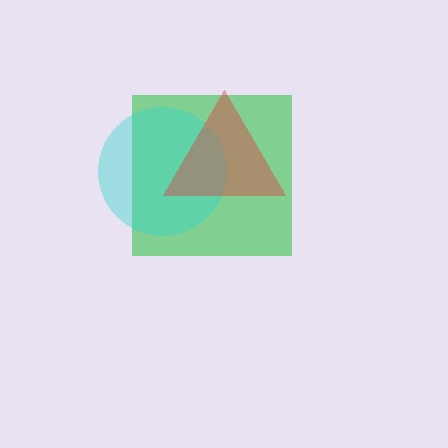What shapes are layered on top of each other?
The layered shapes are: a green square, a cyan circle, a red triangle.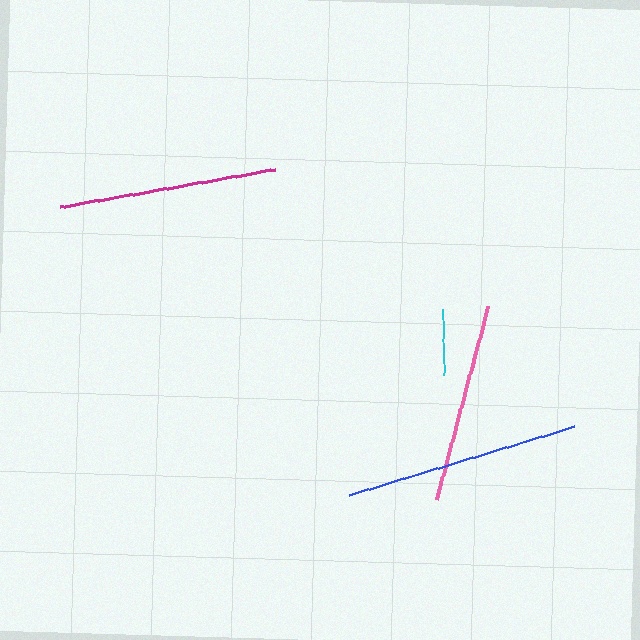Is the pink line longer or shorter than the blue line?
The blue line is longer than the pink line.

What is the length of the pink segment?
The pink segment is approximately 201 pixels long.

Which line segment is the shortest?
The cyan line is the shortest at approximately 66 pixels.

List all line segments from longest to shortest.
From longest to shortest: blue, magenta, pink, cyan.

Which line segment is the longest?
The blue line is the longest at approximately 236 pixels.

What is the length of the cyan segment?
The cyan segment is approximately 66 pixels long.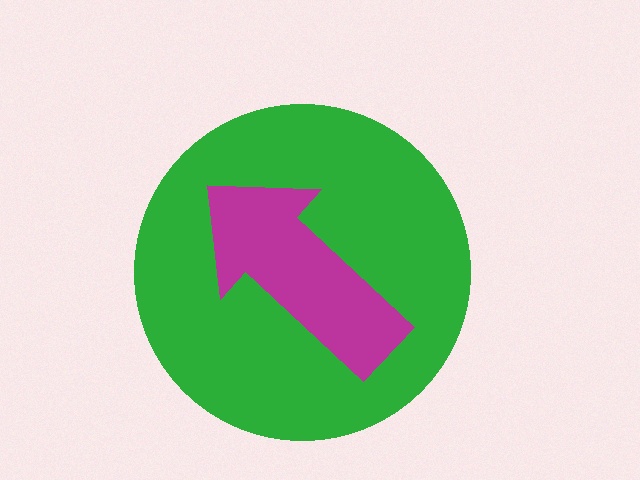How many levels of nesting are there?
2.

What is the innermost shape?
The magenta arrow.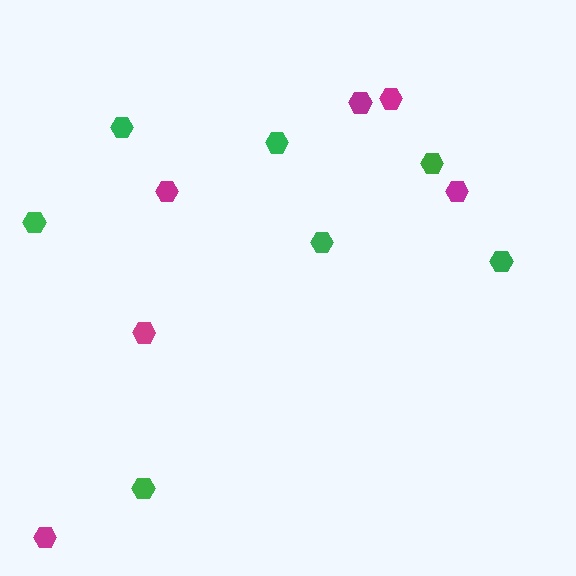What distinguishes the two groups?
There are 2 groups: one group of magenta hexagons (6) and one group of green hexagons (7).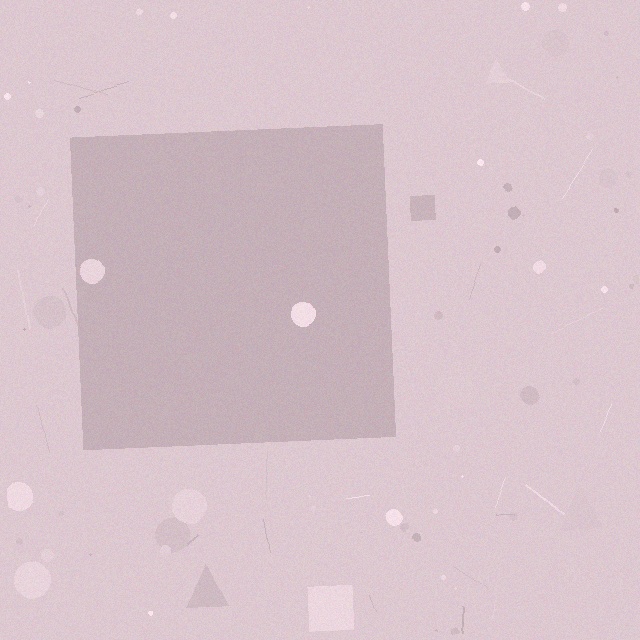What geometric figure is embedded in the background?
A square is embedded in the background.